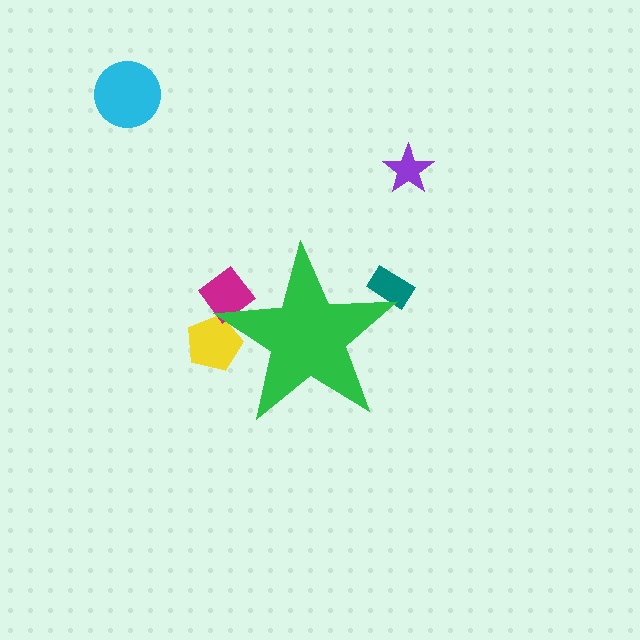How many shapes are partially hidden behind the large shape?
3 shapes are partially hidden.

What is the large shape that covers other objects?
A green star.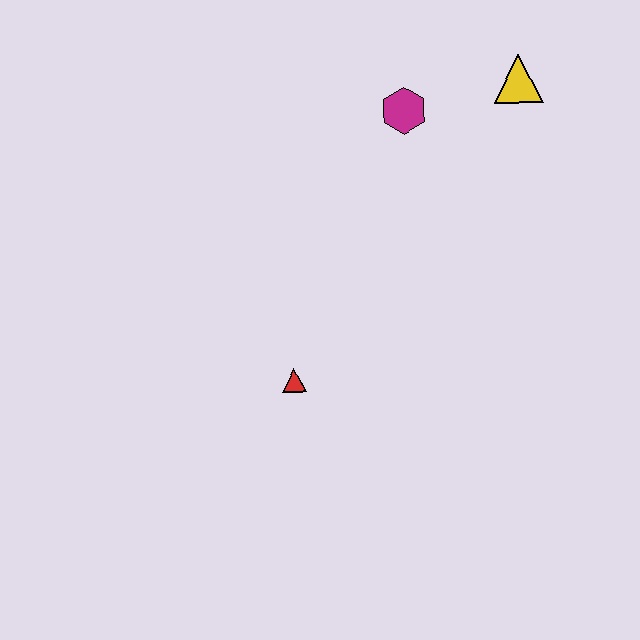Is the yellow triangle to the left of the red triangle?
No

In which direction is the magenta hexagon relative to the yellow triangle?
The magenta hexagon is to the left of the yellow triangle.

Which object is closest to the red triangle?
The magenta hexagon is closest to the red triangle.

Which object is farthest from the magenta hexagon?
The red triangle is farthest from the magenta hexagon.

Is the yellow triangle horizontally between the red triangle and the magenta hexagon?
No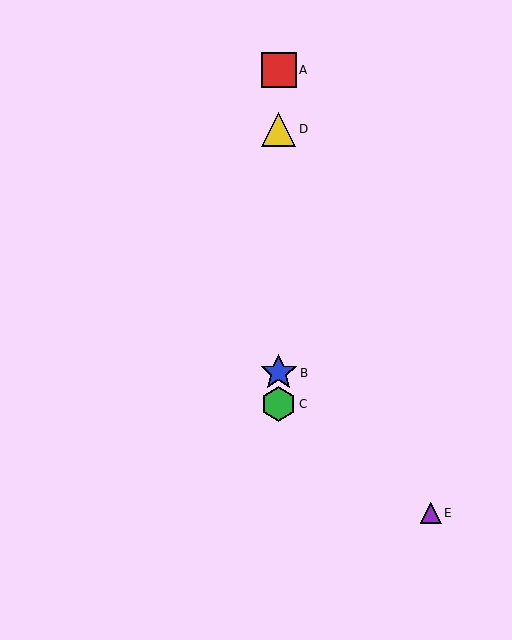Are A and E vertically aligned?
No, A is at x≈279 and E is at x≈431.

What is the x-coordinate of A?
Object A is at x≈279.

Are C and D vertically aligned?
Yes, both are at x≈279.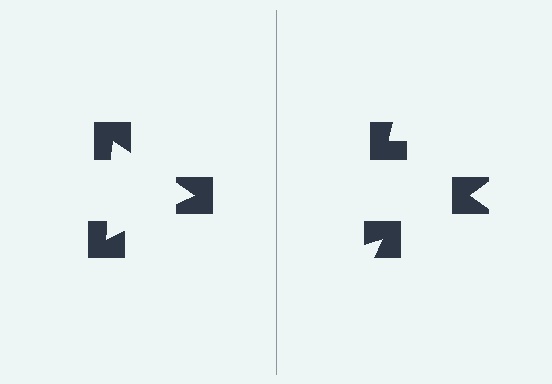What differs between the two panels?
The notched squares are positioned identically on both sides; only the wedge orientations differ. On the left they align to a triangle; on the right they are misaligned.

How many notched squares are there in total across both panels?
6 — 3 on each side.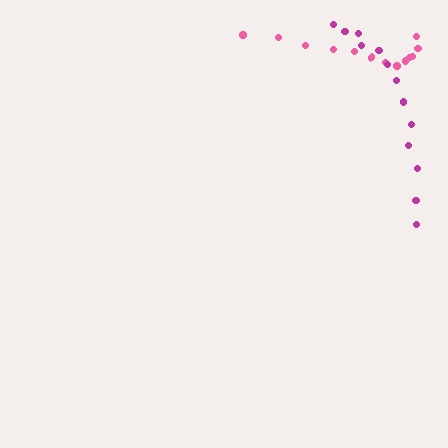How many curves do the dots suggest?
There are 2 distinct paths.